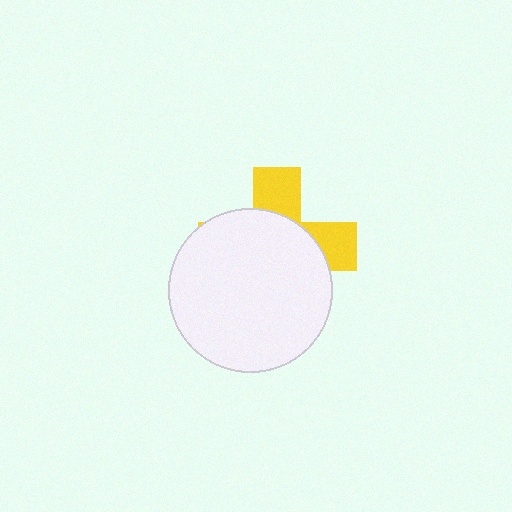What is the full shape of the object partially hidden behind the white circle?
The partially hidden object is a yellow cross.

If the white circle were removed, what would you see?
You would see the complete yellow cross.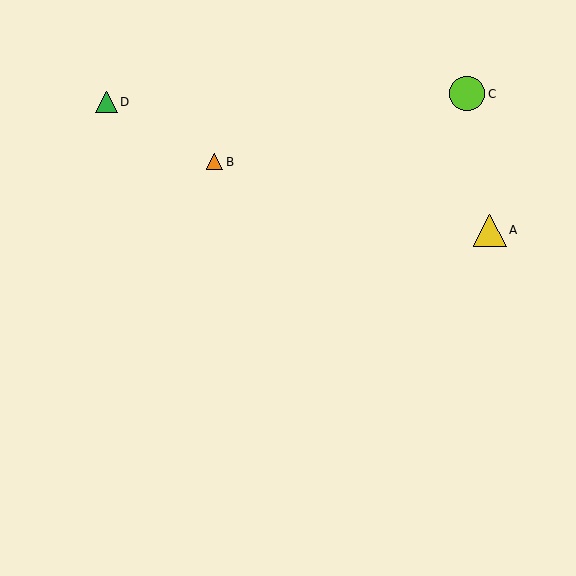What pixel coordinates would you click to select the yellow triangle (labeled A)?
Click at (490, 230) to select the yellow triangle A.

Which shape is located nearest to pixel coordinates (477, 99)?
The lime circle (labeled C) at (467, 94) is nearest to that location.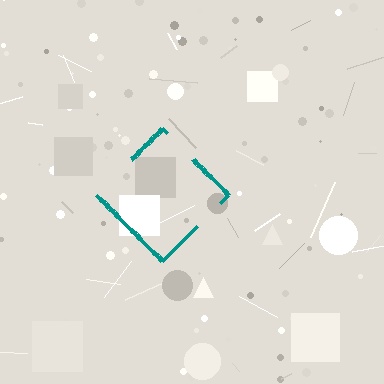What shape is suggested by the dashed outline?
The dashed outline suggests a diamond.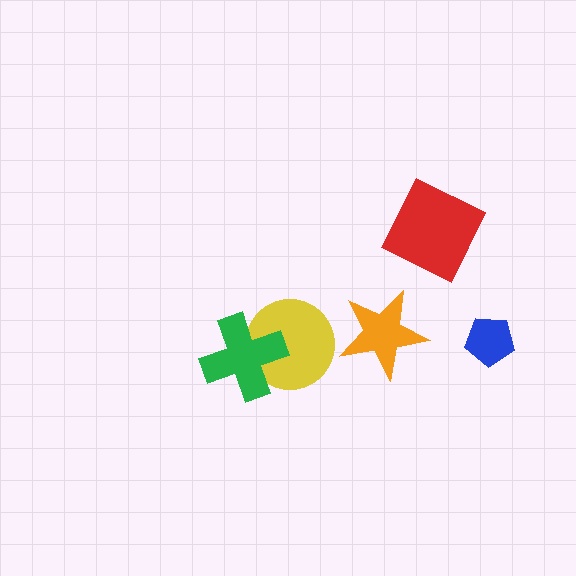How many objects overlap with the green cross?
1 object overlaps with the green cross.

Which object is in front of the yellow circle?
The green cross is in front of the yellow circle.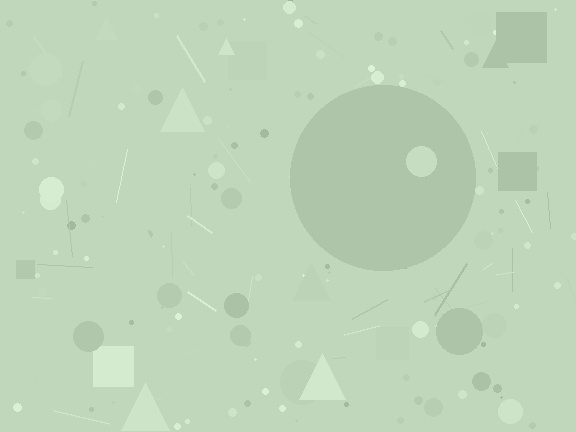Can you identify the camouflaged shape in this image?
The camouflaged shape is a circle.